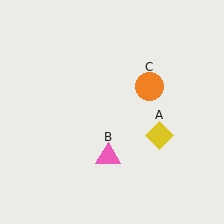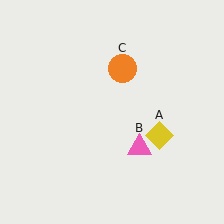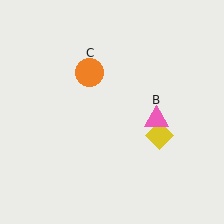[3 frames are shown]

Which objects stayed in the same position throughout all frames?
Yellow diamond (object A) remained stationary.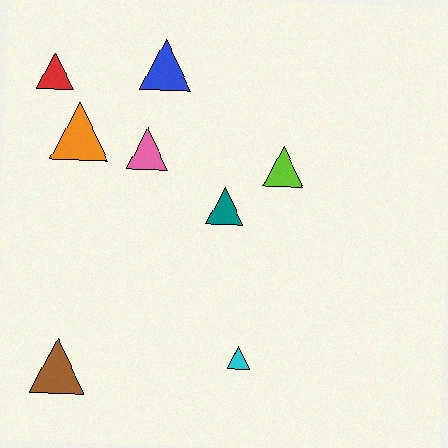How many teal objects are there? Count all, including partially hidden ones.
There is 1 teal object.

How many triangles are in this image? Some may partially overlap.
There are 8 triangles.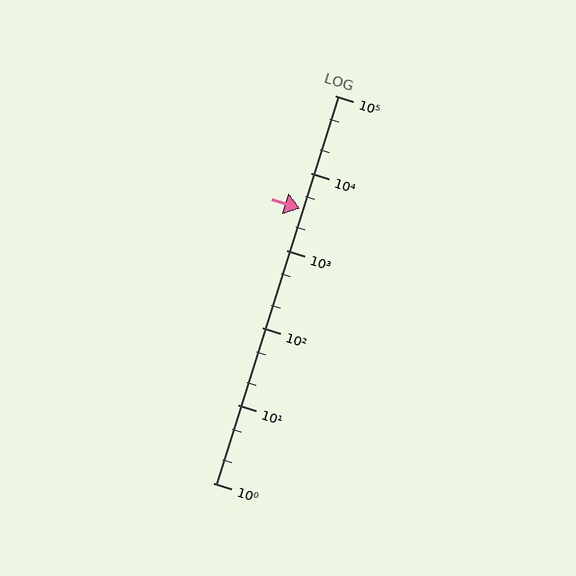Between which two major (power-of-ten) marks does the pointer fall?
The pointer is between 1000 and 10000.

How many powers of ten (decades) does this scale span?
The scale spans 5 decades, from 1 to 100000.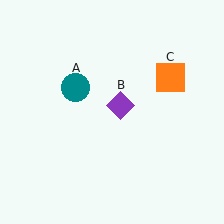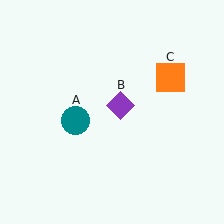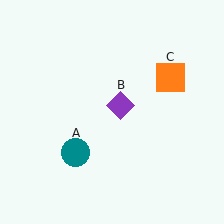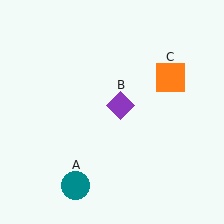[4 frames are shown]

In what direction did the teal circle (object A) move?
The teal circle (object A) moved down.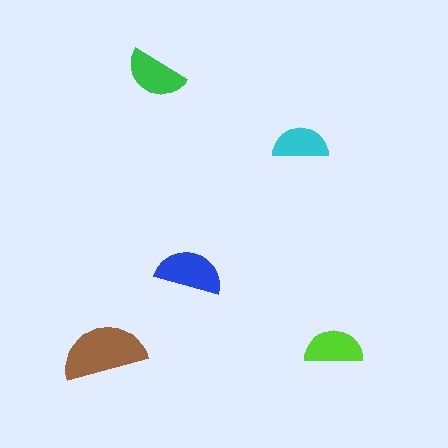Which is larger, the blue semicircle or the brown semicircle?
The brown one.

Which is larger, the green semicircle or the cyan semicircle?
The green one.